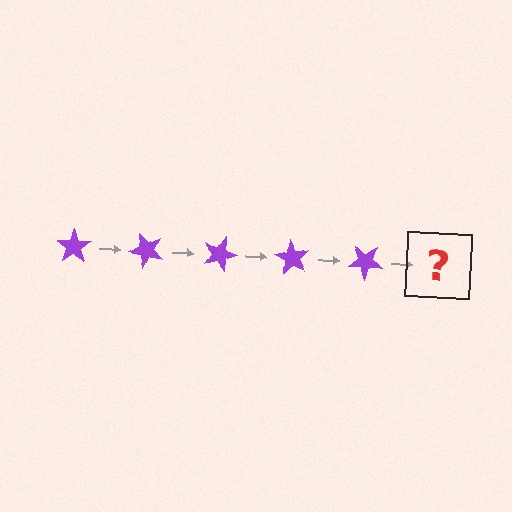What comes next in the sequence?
The next element should be a purple star rotated 225 degrees.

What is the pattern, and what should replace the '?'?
The pattern is that the star rotates 45 degrees each step. The '?' should be a purple star rotated 225 degrees.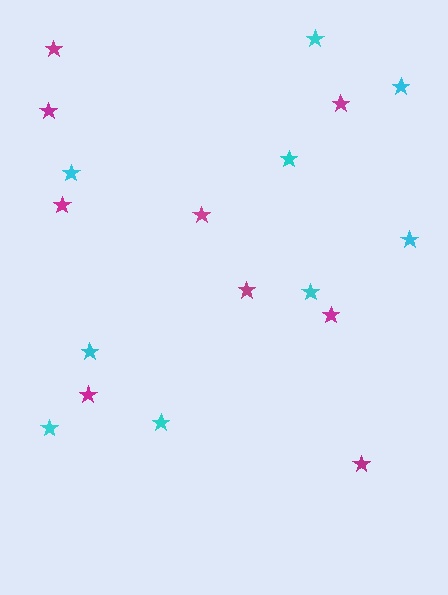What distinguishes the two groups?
There are 2 groups: one group of magenta stars (9) and one group of cyan stars (9).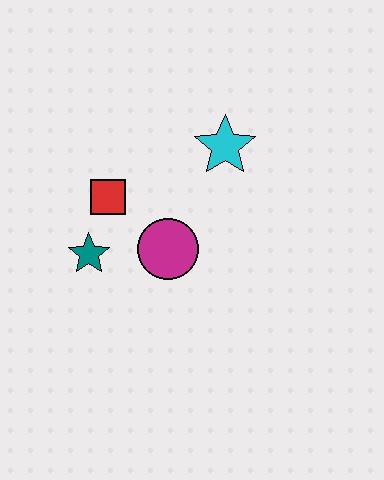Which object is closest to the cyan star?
The magenta circle is closest to the cyan star.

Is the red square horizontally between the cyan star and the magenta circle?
No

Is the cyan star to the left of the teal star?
No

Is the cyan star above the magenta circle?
Yes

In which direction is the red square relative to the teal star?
The red square is above the teal star.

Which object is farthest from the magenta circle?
The cyan star is farthest from the magenta circle.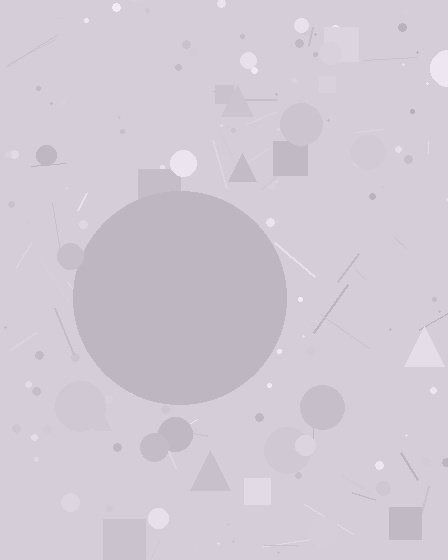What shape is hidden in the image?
A circle is hidden in the image.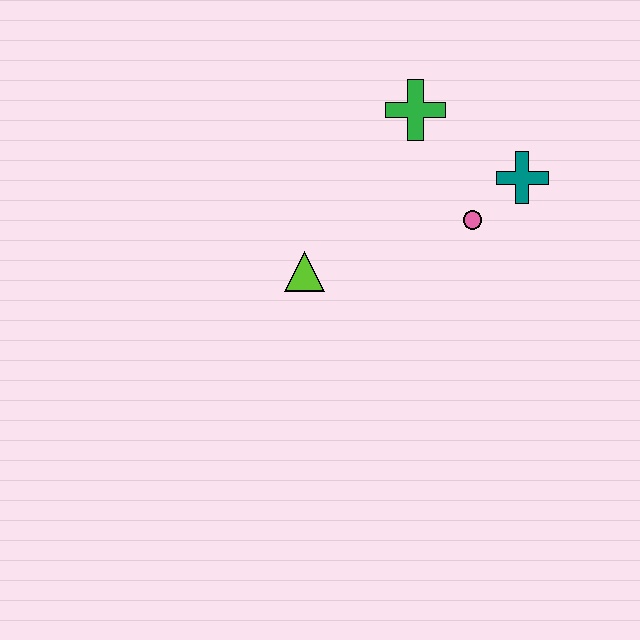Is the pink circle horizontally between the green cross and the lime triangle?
No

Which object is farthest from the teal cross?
The lime triangle is farthest from the teal cross.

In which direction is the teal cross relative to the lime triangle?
The teal cross is to the right of the lime triangle.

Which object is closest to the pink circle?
The teal cross is closest to the pink circle.